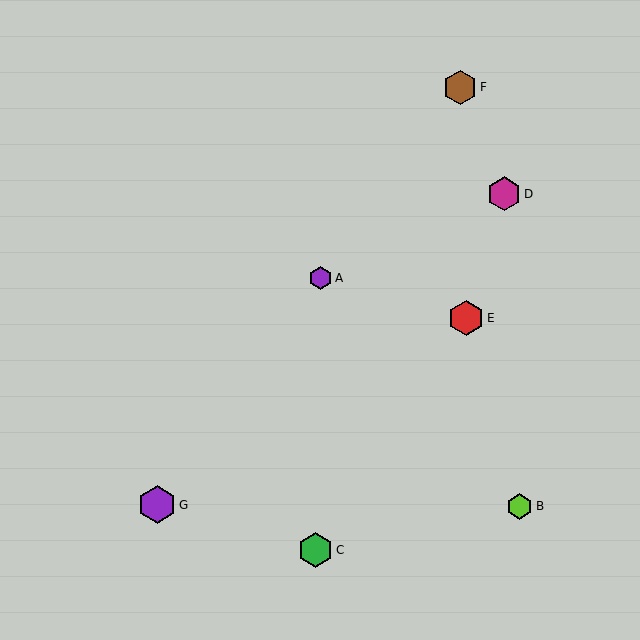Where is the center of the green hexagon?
The center of the green hexagon is at (315, 550).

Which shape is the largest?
The purple hexagon (labeled G) is the largest.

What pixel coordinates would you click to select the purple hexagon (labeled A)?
Click at (320, 278) to select the purple hexagon A.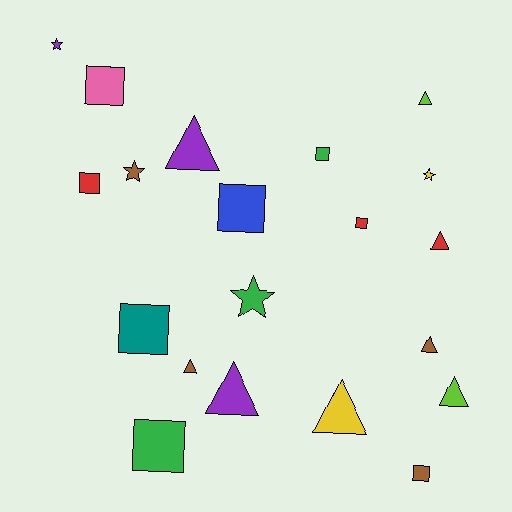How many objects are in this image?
There are 20 objects.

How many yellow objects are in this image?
There are 2 yellow objects.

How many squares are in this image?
There are 8 squares.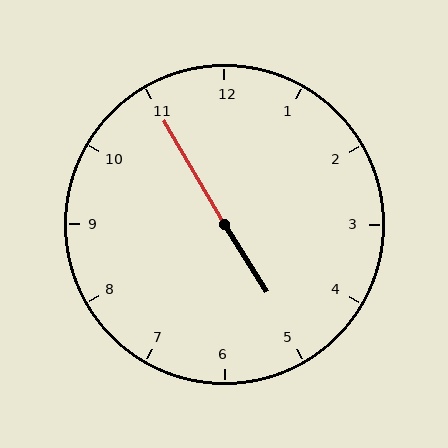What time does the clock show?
4:55.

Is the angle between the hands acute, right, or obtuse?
It is obtuse.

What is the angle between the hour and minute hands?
Approximately 178 degrees.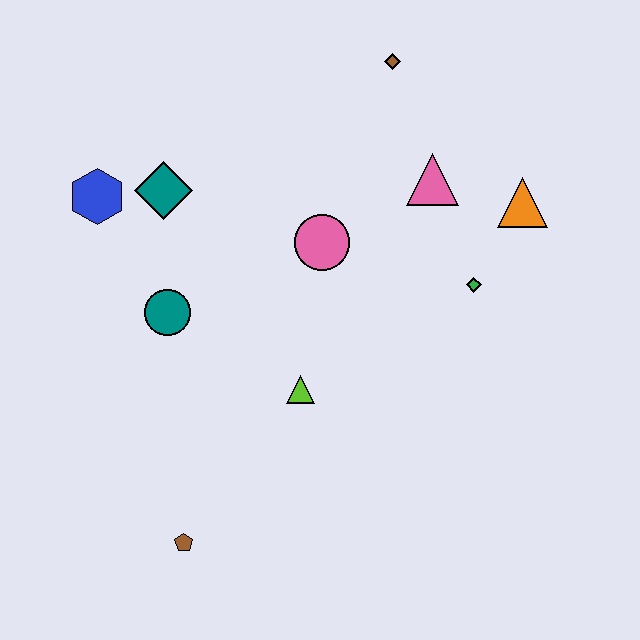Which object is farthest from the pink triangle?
The brown pentagon is farthest from the pink triangle.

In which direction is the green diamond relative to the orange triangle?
The green diamond is below the orange triangle.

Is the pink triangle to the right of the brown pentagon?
Yes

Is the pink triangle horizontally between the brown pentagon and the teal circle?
No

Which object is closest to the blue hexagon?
The teal diamond is closest to the blue hexagon.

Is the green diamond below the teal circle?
No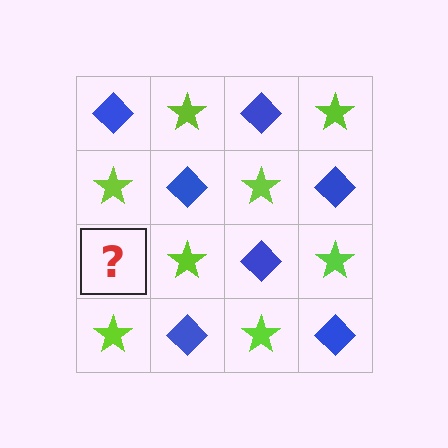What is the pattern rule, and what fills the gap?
The rule is that it alternates blue diamond and lime star in a checkerboard pattern. The gap should be filled with a blue diamond.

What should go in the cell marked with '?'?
The missing cell should contain a blue diamond.